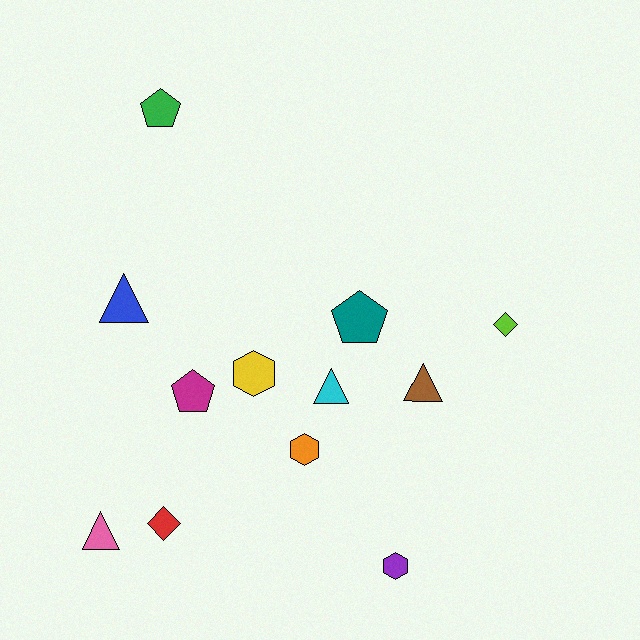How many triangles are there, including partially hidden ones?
There are 4 triangles.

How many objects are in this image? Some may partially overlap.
There are 12 objects.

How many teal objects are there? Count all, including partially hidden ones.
There is 1 teal object.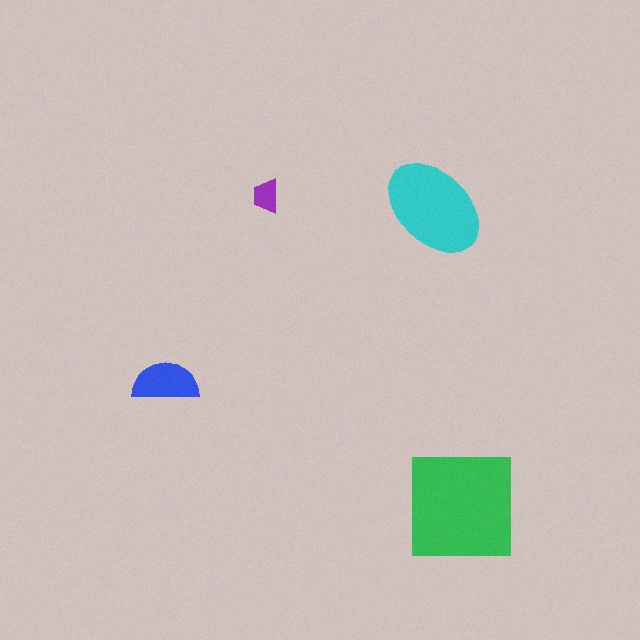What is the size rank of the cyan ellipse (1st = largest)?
2nd.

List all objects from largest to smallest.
The green square, the cyan ellipse, the blue semicircle, the purple trapezoid.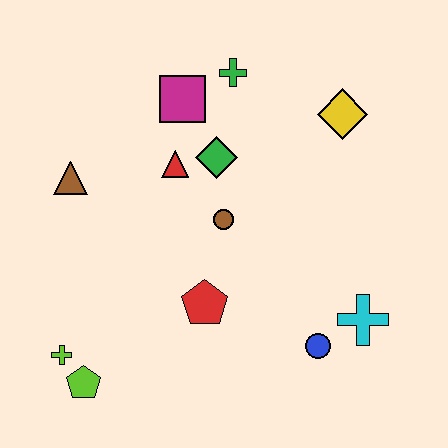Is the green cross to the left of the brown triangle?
No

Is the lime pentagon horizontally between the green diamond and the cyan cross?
No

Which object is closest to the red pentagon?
The brown circle is closest to the red pentagon.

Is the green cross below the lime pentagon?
No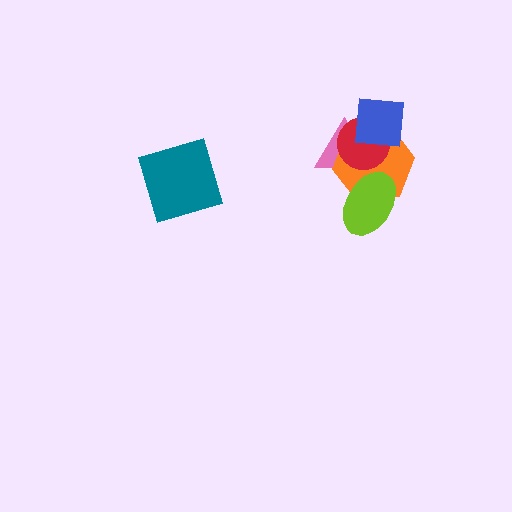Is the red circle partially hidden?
Yes, it is partially covered by another shape.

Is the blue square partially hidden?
No, no other shape covers it.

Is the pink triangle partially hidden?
Yes, it is partially covered by another shape.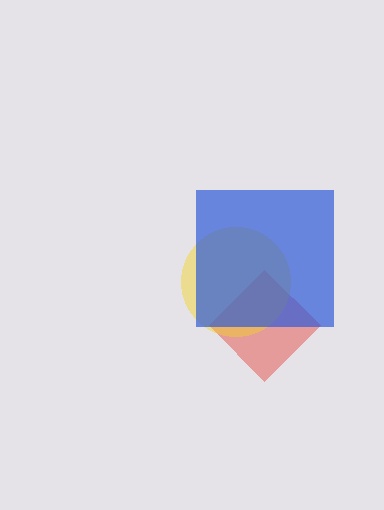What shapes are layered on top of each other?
The layered shapes are: a red diamond, a yellow circle, a blue square.